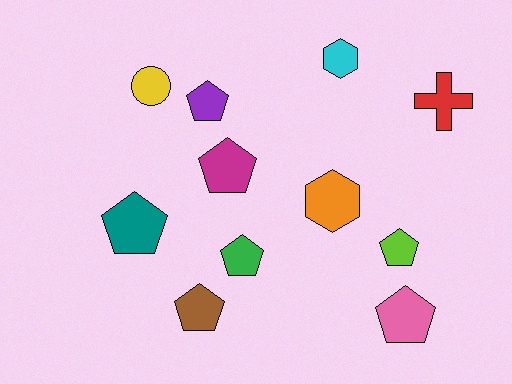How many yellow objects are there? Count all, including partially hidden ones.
There is 1 yellow object.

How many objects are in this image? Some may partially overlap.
There are 11 objects.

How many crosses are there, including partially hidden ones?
There is 1 cross.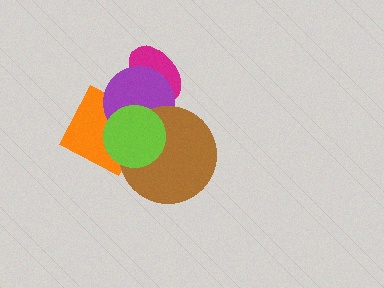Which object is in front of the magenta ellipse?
The purple circle is in front of the magenta ellipse.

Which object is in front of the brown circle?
The lime circle is in front of the brown circle.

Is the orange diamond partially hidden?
Yes, it is partially covered by another shape.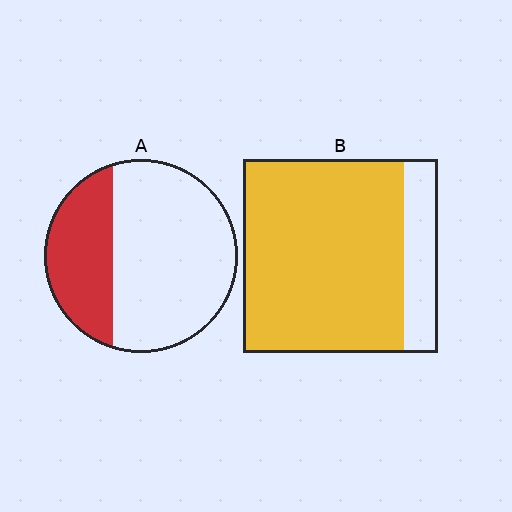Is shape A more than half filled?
No.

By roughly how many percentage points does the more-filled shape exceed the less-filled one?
By roughly 50 percentage points (B over A).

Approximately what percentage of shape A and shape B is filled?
A is approximately 30% and B is approximately 85%.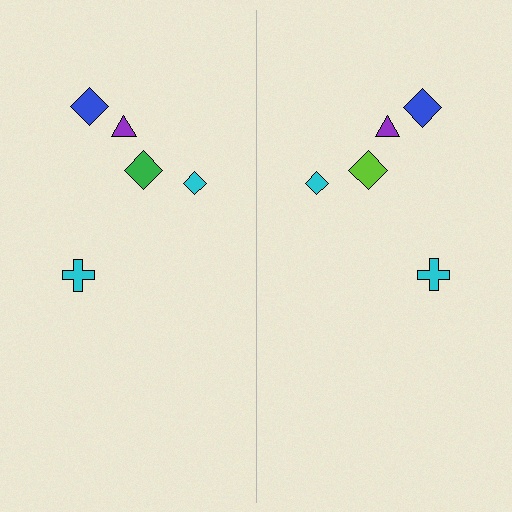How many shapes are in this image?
There are 10 shapes in this image.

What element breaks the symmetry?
The lime diamond on the right side breaks the symmetry — its mirror counterpart is green.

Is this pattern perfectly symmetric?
No, the pattern is not perfectly symmetric. The lime diamond on the right side breaks the symmetry — its mirror counterpart is green.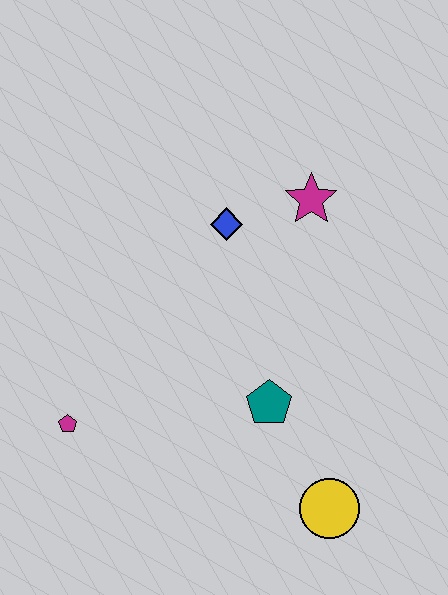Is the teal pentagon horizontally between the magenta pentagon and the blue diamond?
No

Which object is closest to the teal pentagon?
The yellow circle is closest to the teal pentagon.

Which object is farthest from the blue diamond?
The yellow circle is farthest from the blue diamond.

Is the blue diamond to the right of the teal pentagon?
No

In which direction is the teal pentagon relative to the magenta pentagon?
The teal pentagon is to the right of the magenta pentagon.